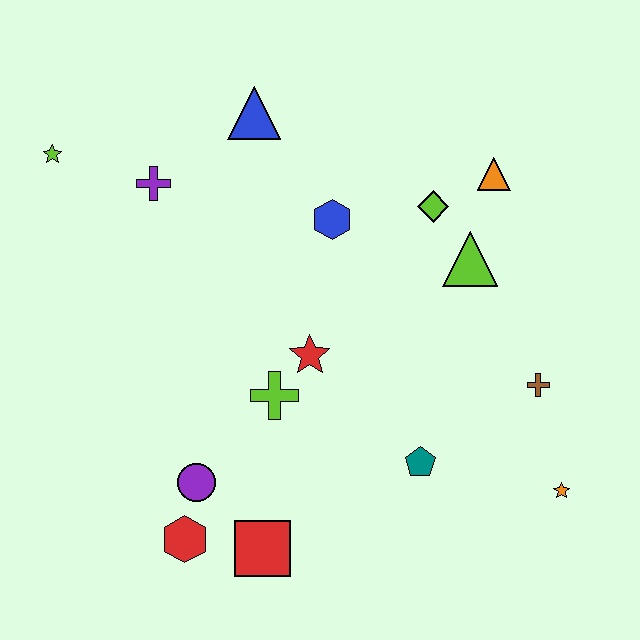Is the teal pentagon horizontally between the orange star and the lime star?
Yes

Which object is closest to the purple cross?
The lime star is closest to the purple cross.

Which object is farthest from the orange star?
The lime star is farthest from the orange star.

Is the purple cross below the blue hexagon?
No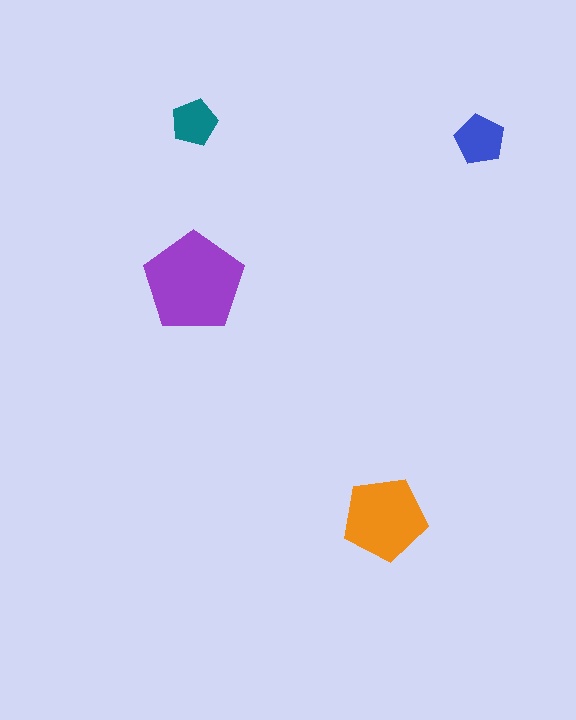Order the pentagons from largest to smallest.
the purple one, the orange one, the blue one, the teal one.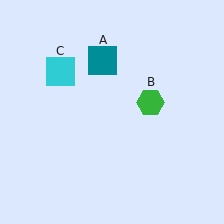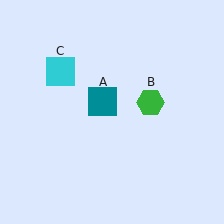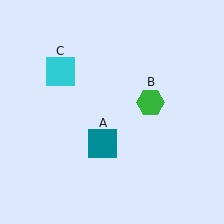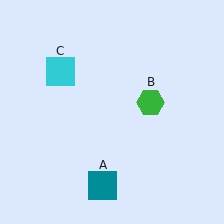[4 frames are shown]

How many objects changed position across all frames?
1 object changed position: teal square (object A).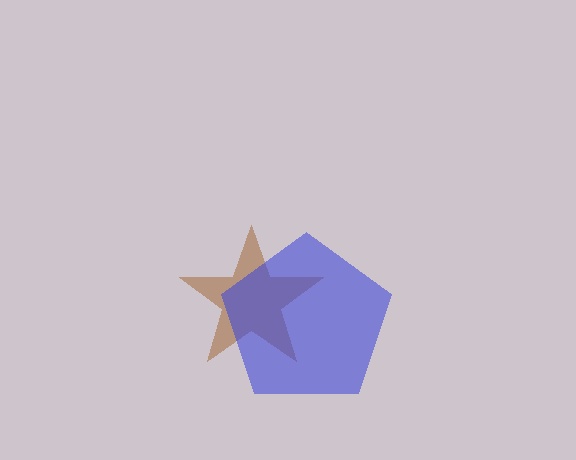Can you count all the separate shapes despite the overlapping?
Yes, there are 2 separate shapes.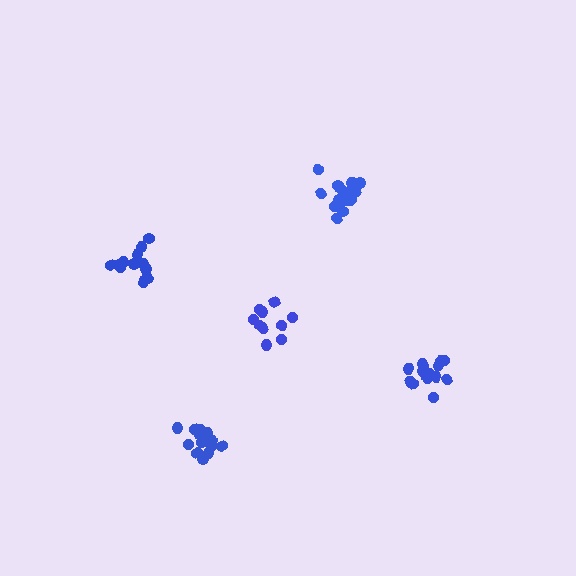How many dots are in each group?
Group 1: 14 dots, Group 2: 10 dots, Group 3: 13 dots, Group 4: 15 dots, Group 5: 16 dots (68 total).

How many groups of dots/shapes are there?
There are 5 groups.